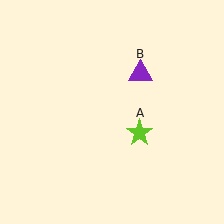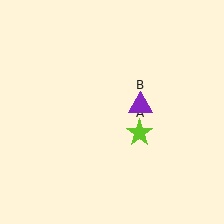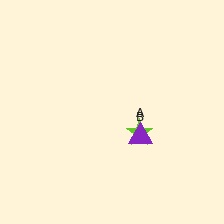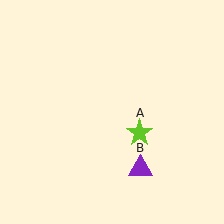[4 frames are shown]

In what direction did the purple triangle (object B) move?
The purple triangle (object B) moved down.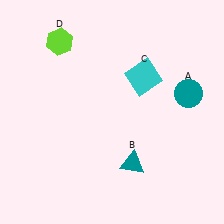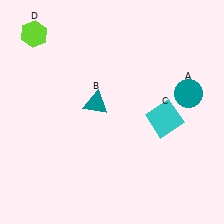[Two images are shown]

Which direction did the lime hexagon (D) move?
The lime hexagon (D) moved left.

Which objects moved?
The objects that moved are: the teal triangle (B), the cyan square (C), the lime hexagon (D).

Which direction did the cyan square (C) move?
The cyan square (C) moved down.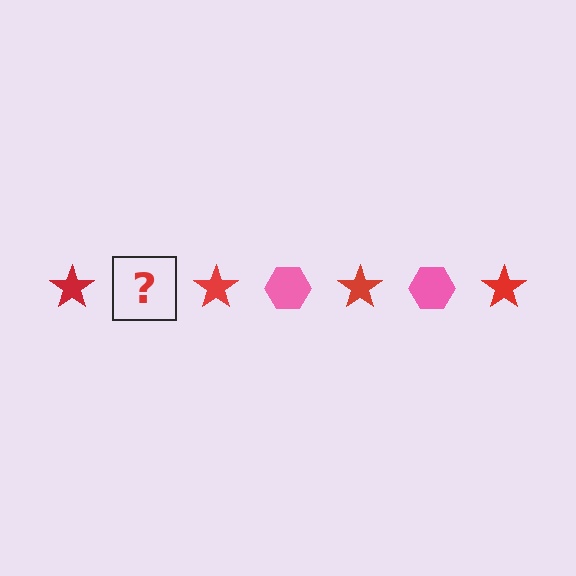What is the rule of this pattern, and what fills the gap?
The rule is that the pattern alternates between red star and pink hexagon. The gap should be filled with a pink hexagon.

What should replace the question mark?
The question mark should be replaced with a pink hexagon.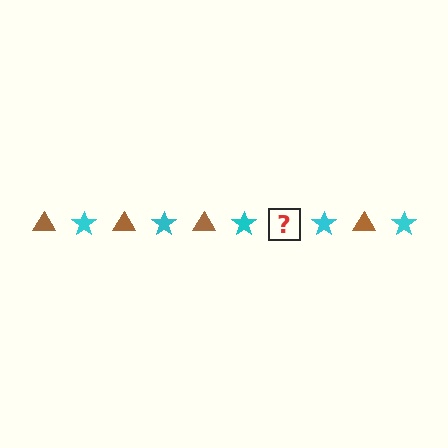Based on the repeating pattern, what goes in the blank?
The blank should be a brown triangle.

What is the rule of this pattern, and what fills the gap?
The rule is that the pattern alternates between brown triangle and cyan star. The gap should be filled with a brown triangle.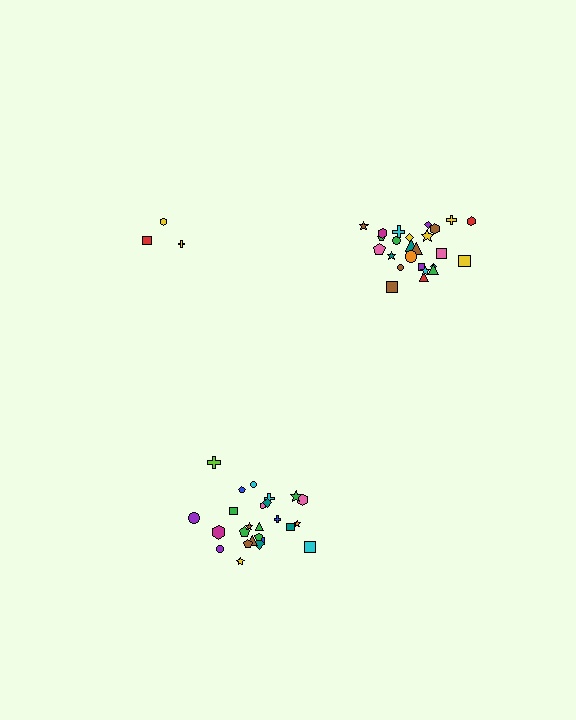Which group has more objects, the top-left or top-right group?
The top-right group.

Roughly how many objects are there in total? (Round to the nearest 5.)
Roughly 55 objects in total.